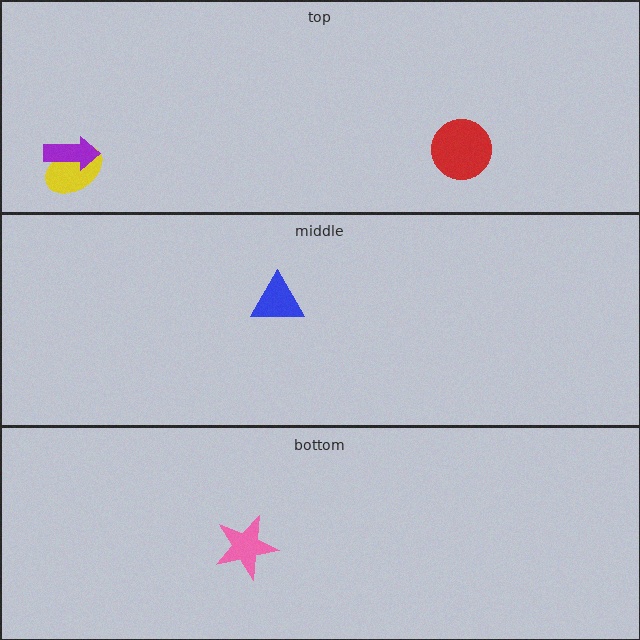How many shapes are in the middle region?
1.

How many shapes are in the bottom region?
1.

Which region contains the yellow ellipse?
The top region.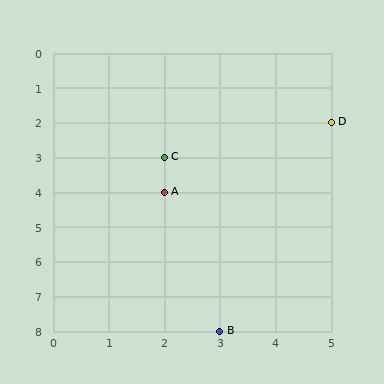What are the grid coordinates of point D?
Point D is at grid coordinates (5, 2).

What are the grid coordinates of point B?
Point B is at grid coordinates (3, 8).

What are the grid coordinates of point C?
Point C is at grid coordinates (2, 3).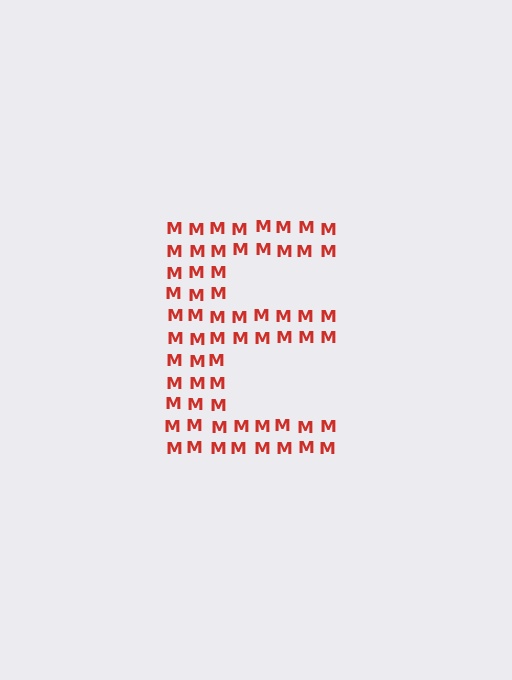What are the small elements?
The small elements are letter M's.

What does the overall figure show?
The overall figure shows the letter E.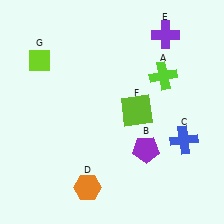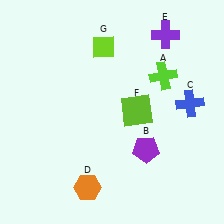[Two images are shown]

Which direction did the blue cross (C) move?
The blue cross (C) moved up.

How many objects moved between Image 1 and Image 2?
2 objects moved between the two images.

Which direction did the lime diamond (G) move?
The lime diamond (G) moved right.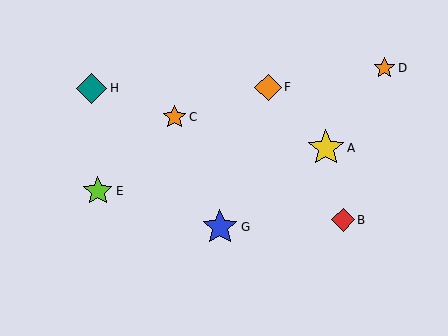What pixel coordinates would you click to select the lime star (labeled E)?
Click at (98, 191) to select the lime star E.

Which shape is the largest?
The yellow star (labeled A) is the largest.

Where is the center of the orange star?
The center of the orange star is at (175, 117).